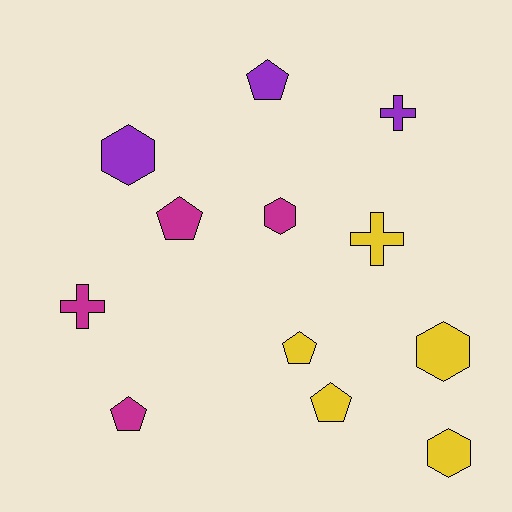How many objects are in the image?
There are 12 objects.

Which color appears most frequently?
Yellow, with 5 objects.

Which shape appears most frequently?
Pentagon, with 5 objects.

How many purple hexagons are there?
There is 1 purple hexagon.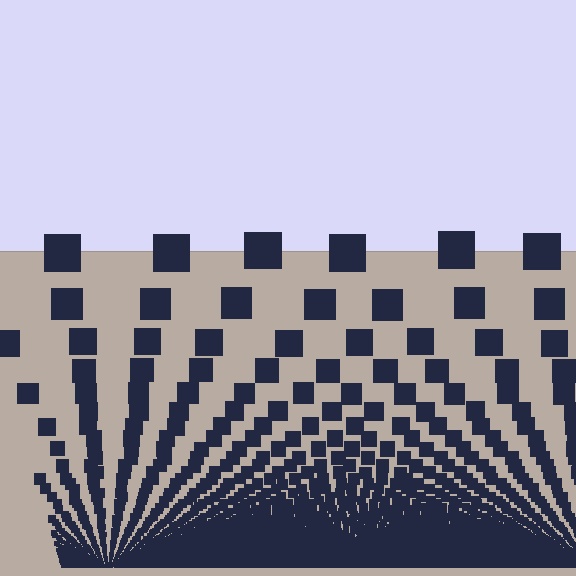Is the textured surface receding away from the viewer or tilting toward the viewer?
The surface appears to tilt toward the viewer. Texture elements get larger and sparser toward the top.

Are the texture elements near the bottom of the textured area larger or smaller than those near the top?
Smaller. The gradient is inverted — elements near the bottom are smaller and denser.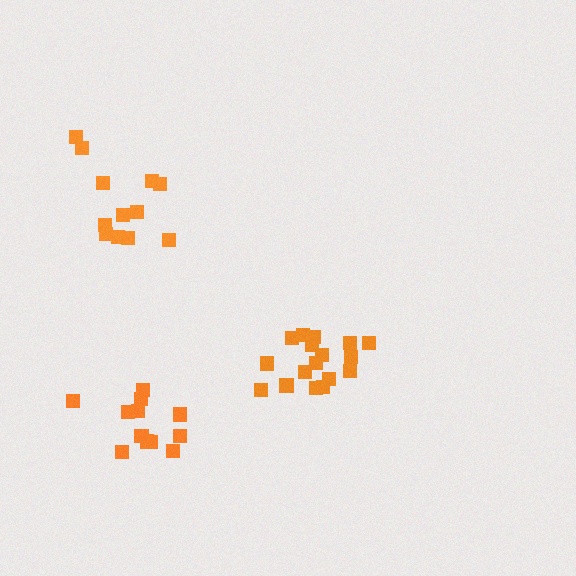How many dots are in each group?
Group 1: 17 dots, Group 2: 12 dots, Group 3: 12 dots (41 total).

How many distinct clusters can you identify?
There are 3 distinct clusters.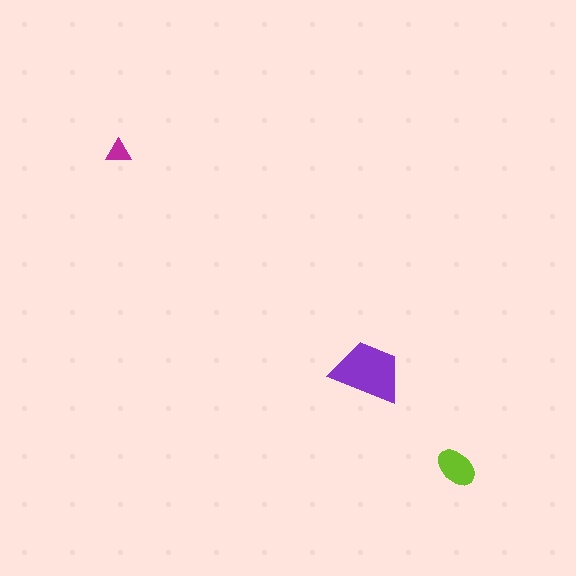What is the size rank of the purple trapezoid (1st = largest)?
1st.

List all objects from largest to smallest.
The purple trapezoid, the lime ellipse, the magenta triangle.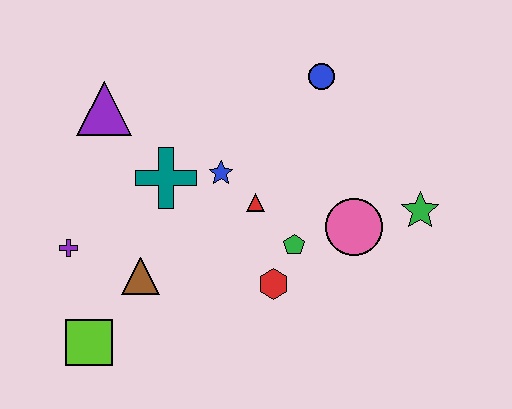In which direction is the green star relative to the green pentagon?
The green star is to the right of the green pentagon.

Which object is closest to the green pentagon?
The red hexagon is closest to the green pentagon.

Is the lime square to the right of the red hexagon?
No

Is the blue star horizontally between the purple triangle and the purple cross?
No